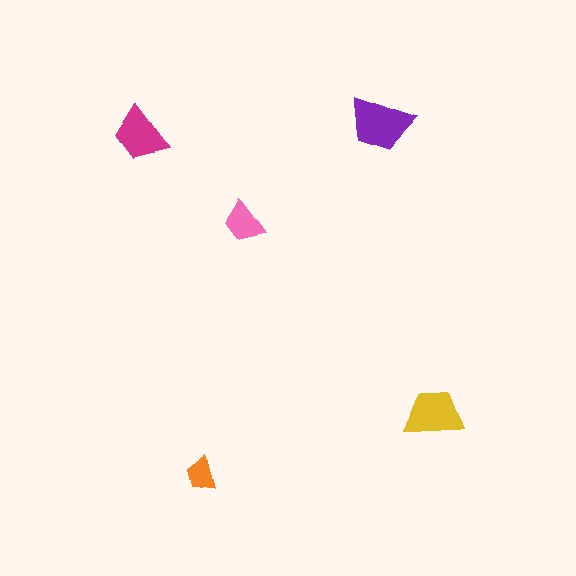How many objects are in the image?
There are 5 objects in the image.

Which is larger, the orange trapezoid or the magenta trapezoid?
The magenta one.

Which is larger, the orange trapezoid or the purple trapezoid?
The purple one.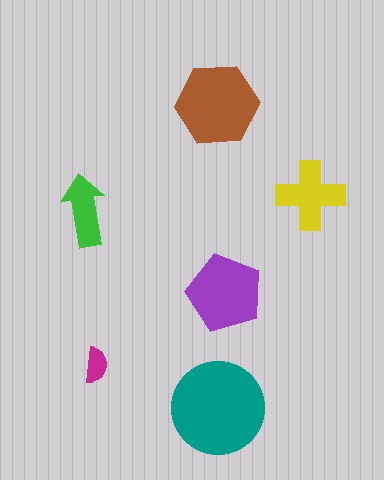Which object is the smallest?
The magenta semicircle.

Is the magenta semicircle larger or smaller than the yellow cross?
Smaller.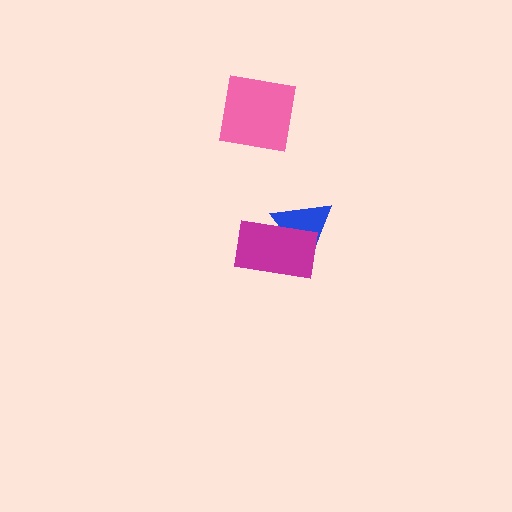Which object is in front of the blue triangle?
The magenta rectangle is in front of the blue triangle.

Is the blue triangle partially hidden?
Yes, it is partially covered by another shape.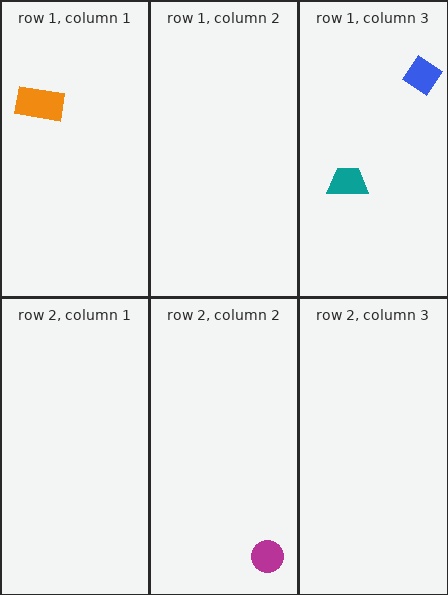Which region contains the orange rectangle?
The row 1, column 1 region.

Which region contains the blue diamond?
The row 1, column 3 region.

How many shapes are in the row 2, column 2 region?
1.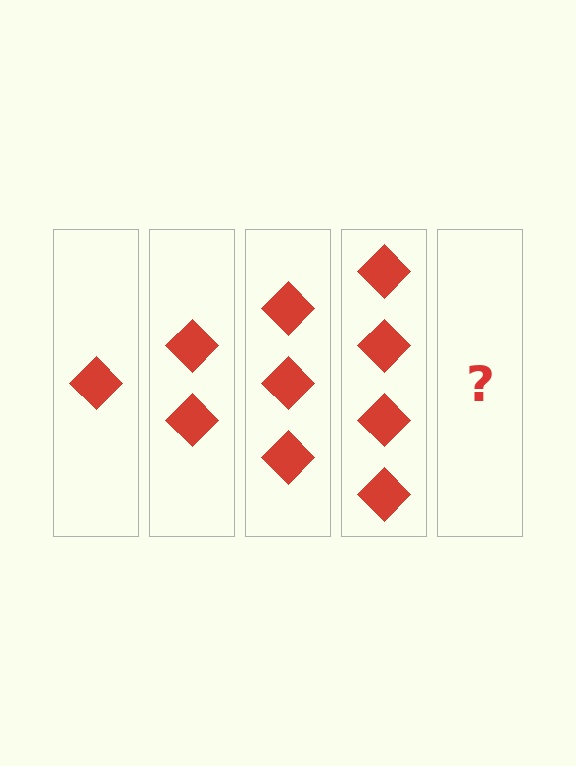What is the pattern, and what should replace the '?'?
The pattern is that each step adds one more diamond. The '?' should be 5 diamonds.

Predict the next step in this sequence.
The next step is 5 diamonds.